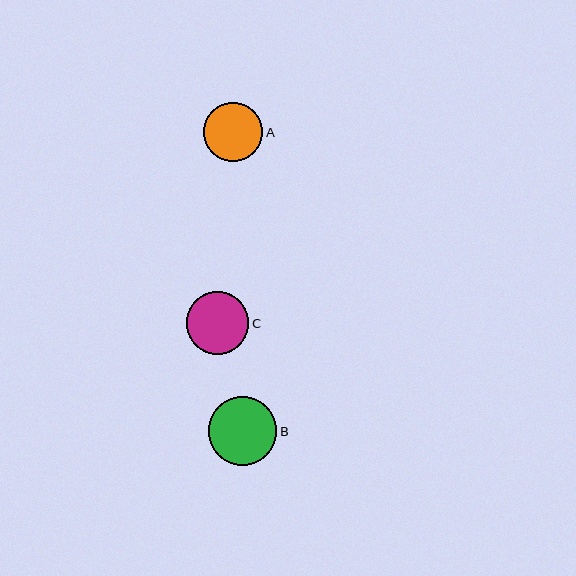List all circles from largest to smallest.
From largest to smallest: B, C, A.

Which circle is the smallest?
Circle A is the smallest with a size of approximately 59 pixels.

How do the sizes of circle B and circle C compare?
Circle B and circle C are approximately the same size.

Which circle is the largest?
Circle B is the largest with a size of approximately 68 pixels.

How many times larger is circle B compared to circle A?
Circle B is approximately 1.2 times the size of circle A.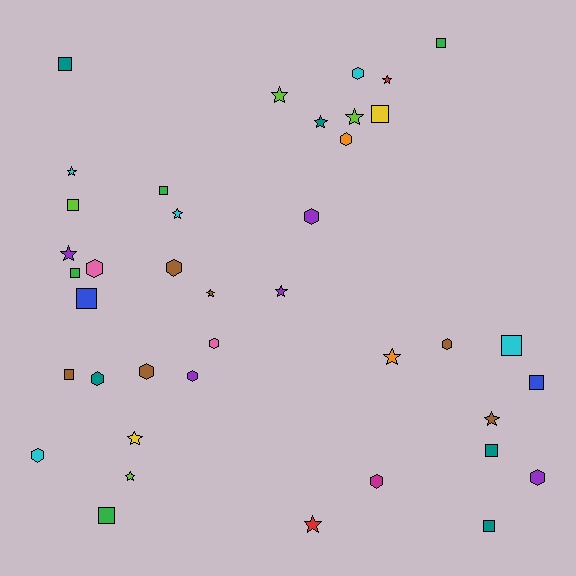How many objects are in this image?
There are 40 objects.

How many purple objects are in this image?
There are 5 purple objects.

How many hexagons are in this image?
There are 13 hexagons.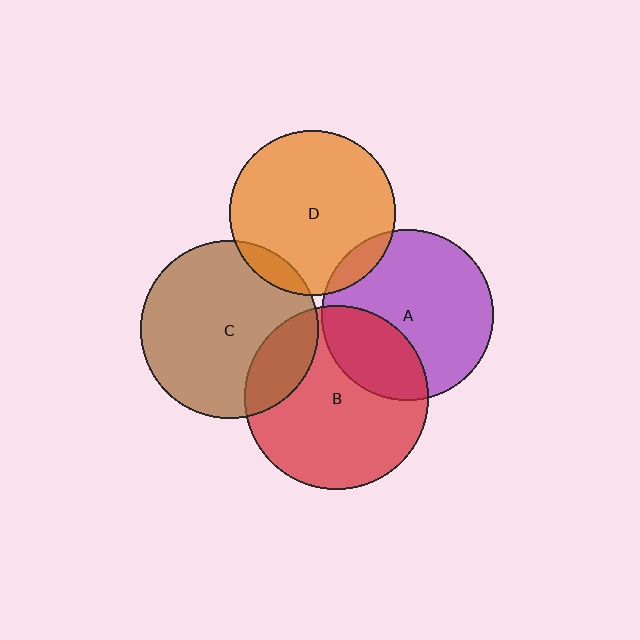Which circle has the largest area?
Circle B (red).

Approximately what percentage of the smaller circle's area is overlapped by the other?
Approximately 10%.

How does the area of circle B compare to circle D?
Approximately 1.2 times.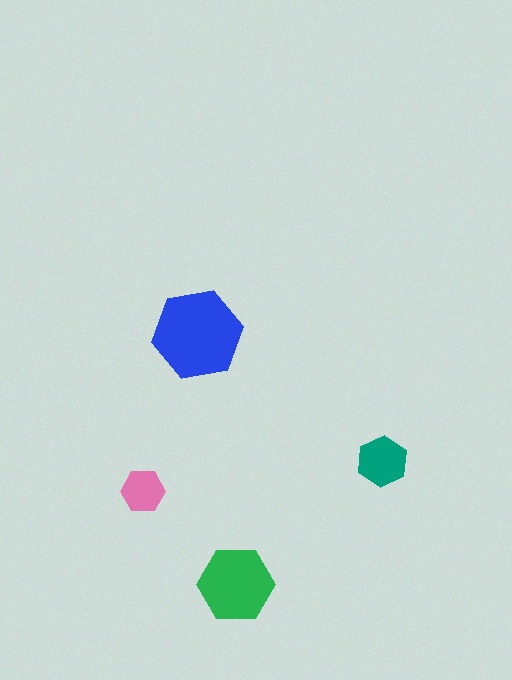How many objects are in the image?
There are 4 objects in the image.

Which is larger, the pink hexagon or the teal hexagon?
The teal one.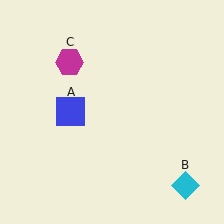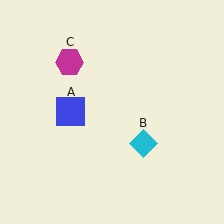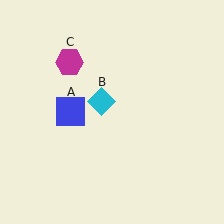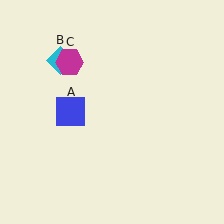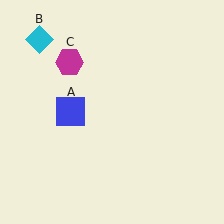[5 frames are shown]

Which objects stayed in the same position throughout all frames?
Blue square (object A) and magenta hexagon (object C) remained stationary.